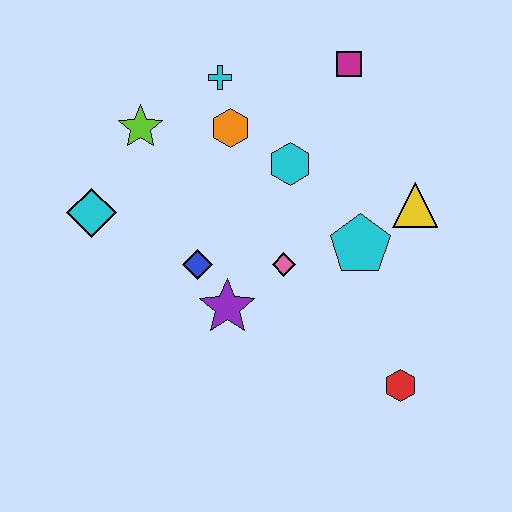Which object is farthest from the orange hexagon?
The red hexagon is farthest from the orange hexagon.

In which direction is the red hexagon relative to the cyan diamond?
The red hexagon is to the right of the cyan diamond.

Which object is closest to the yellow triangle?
The cyan pentagon is closest to the yellow triangle.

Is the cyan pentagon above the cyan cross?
No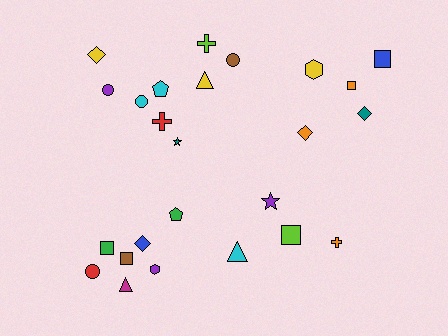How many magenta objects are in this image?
There is 1 magenta object.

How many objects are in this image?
There are 25 objects.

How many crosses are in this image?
There are 3 crosses.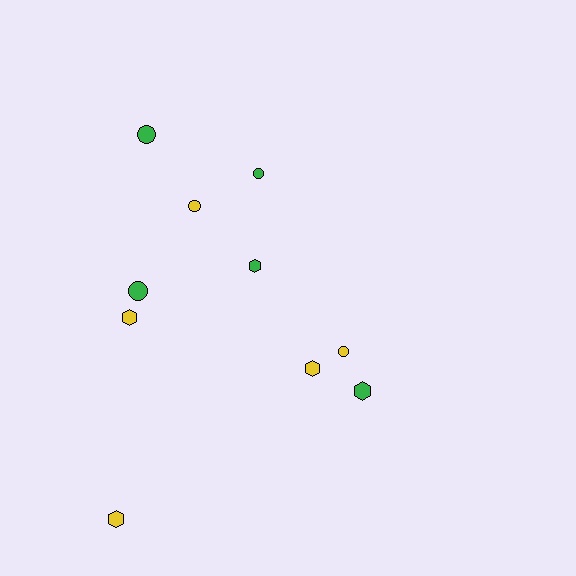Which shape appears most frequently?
Circle, with 5 objects.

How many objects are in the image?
There are 10 objects.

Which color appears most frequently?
Yellow, with 5 objects.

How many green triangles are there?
There are no green triangles.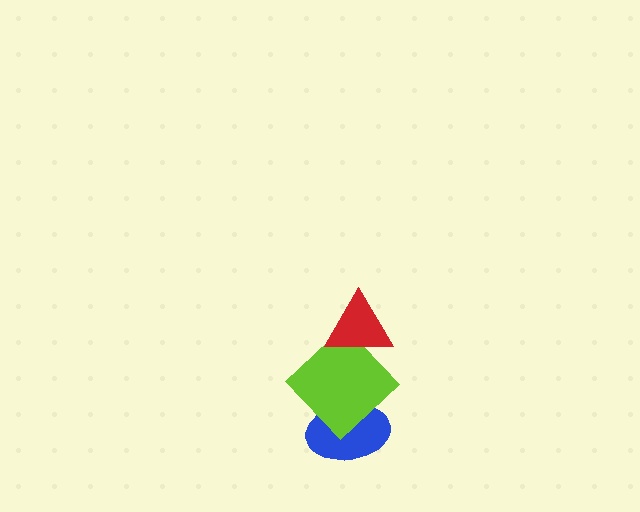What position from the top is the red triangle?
The red triangle is 1st from the top.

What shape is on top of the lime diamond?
The red triangle is on top of the lime diamond.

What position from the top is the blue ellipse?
The blue ellipse is 3rd from the top.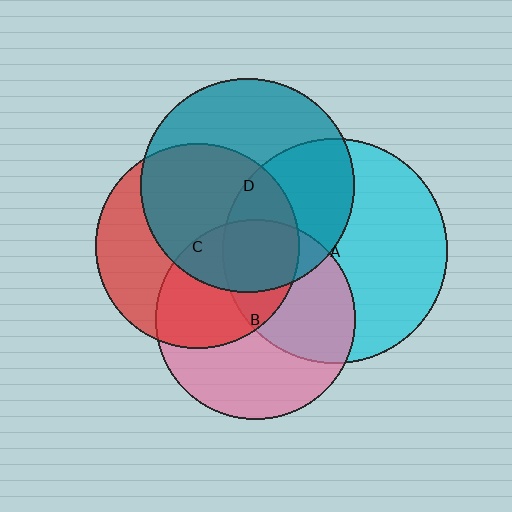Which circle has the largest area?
Circle A (cyan).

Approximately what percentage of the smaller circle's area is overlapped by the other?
Approximately 55%.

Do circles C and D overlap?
Yes.